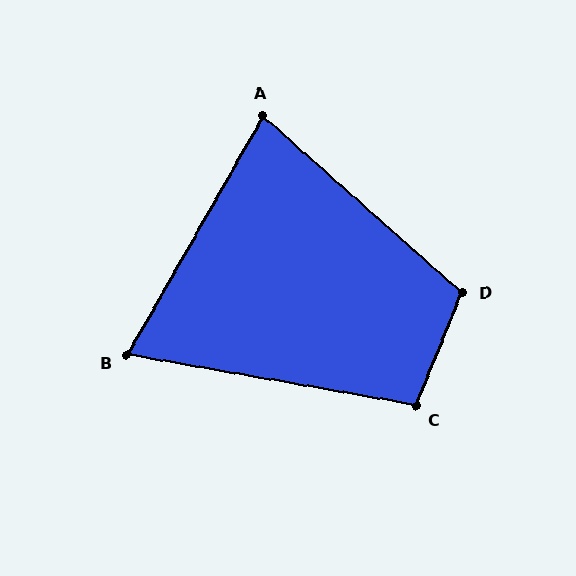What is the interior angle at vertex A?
Approximately 78 degrees (acute).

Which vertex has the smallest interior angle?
B, at approximately 70 degrees.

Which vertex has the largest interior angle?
D, at approximately 110 degrees.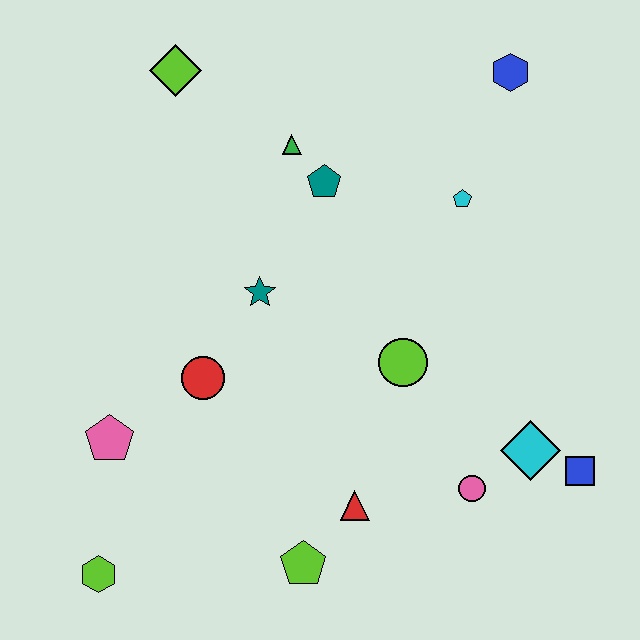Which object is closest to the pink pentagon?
The red circle is closest to the pink pentagon.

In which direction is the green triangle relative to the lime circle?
The green triangle is above the lime circle.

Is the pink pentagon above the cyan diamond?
Yes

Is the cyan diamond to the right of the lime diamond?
Yes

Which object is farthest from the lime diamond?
The blue square is farthest from the lime diamond.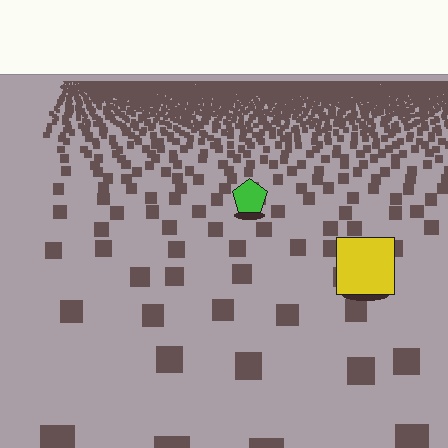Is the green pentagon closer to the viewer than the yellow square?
No. The yellow square is closer — you can tell from the texture gradient: the ground texture is coarser near it.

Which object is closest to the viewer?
The yellow square is closest. The texture marks near it are larger and more spread out.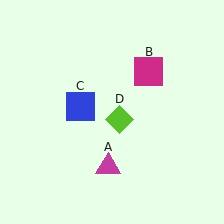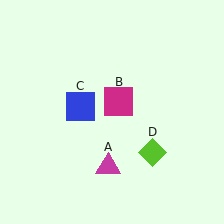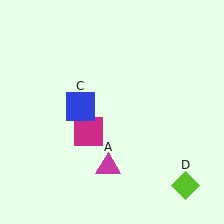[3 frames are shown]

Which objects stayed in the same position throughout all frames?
Magenta triangle (object A) and blue square (object C) remained stationary.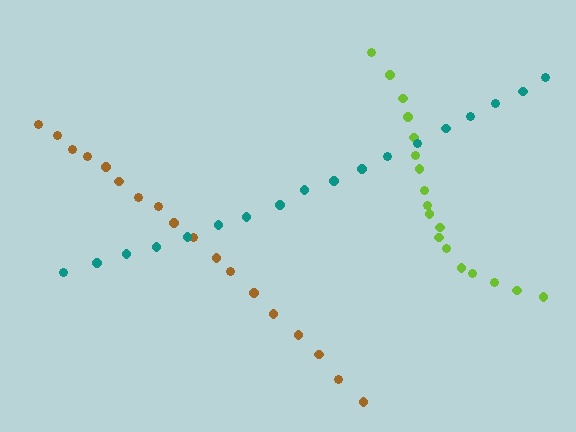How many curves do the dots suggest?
There are 3 distinct paths.